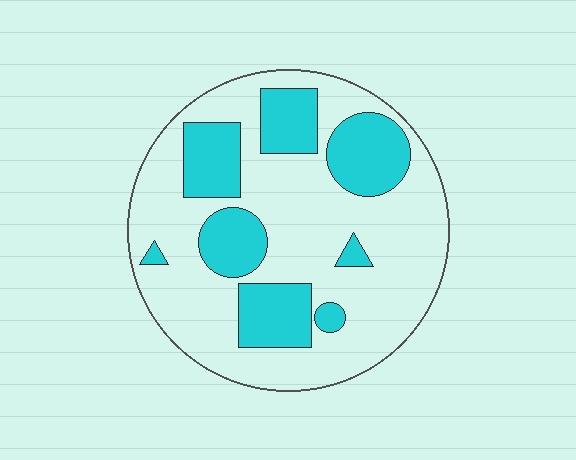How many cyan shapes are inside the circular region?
8.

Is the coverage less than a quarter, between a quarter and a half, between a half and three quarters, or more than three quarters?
Between a quarter and a half.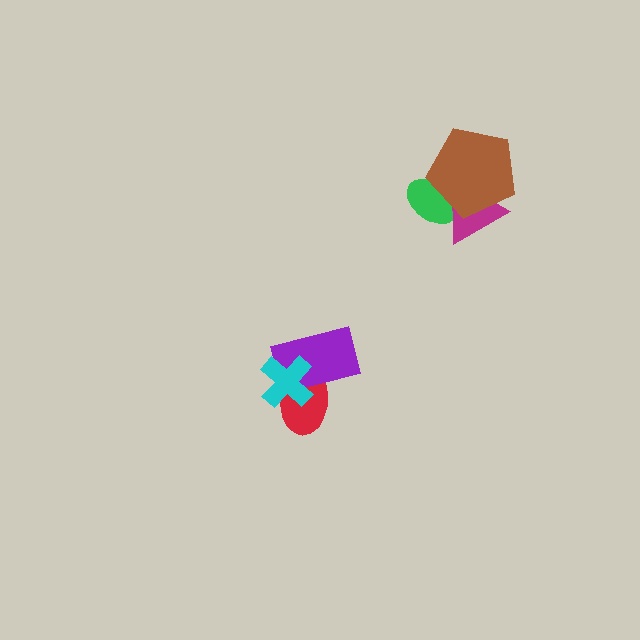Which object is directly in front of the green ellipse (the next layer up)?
The magenta triangle is directly in front of the green ellipse.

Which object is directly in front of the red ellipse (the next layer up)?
The purple rectangle is directly in front of the red ellipse.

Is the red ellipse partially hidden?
Yes, it is partially covered by another shape.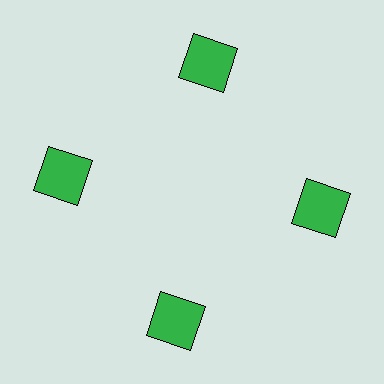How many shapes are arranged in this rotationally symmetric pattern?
There are 4 shapes, arranged in 4 groups of 1.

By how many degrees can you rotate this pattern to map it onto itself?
The pattern maps onto itself every 90 degrees of rotation.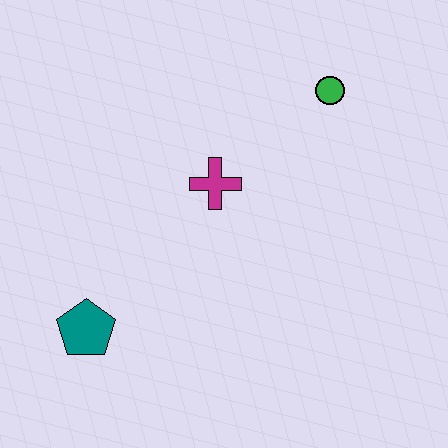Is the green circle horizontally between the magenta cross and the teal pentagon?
No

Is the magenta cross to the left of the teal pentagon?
No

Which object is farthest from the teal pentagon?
The green circle is farthest from the teal pentagon.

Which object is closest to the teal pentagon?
The magenta cross is closest to the teal pentagon.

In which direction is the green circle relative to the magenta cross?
The green circle is to the right of the magenta cross.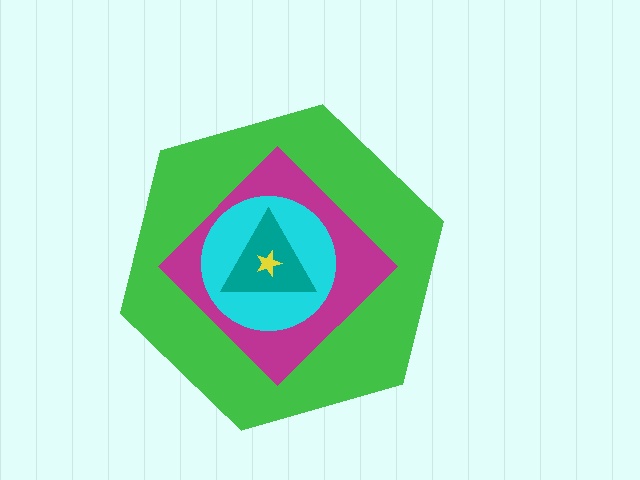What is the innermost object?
The yellow star.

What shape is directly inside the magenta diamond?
The cyan circle.